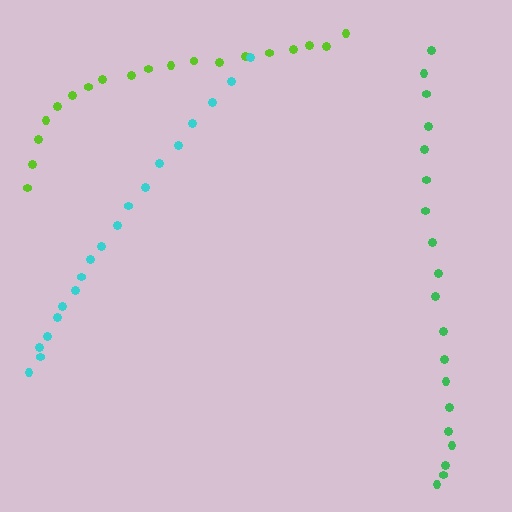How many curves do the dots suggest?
There are 3 distinct paths.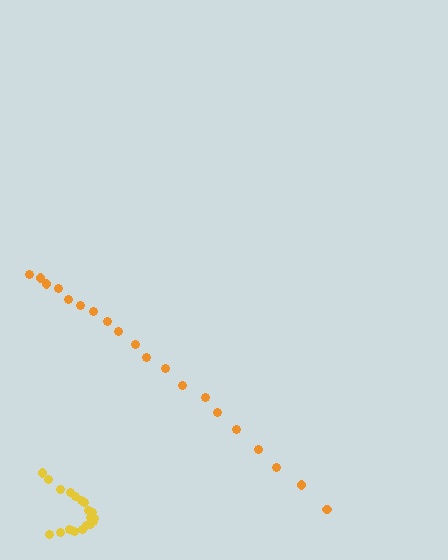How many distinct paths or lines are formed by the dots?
There are 2 distinct paths.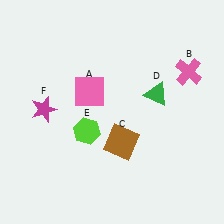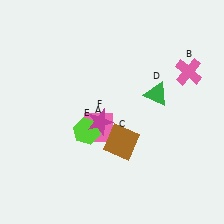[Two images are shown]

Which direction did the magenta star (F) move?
The magenta star (F) moved right.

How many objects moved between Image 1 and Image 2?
2 objects moved between the two images.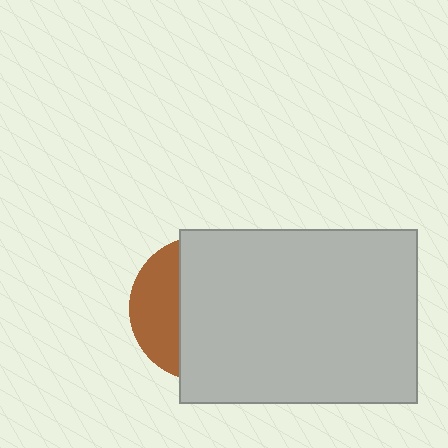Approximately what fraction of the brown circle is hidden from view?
Roughly 69% of the brown circle is hidden behind the light gray rectangle.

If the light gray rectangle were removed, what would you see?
You would see the complete brown circle.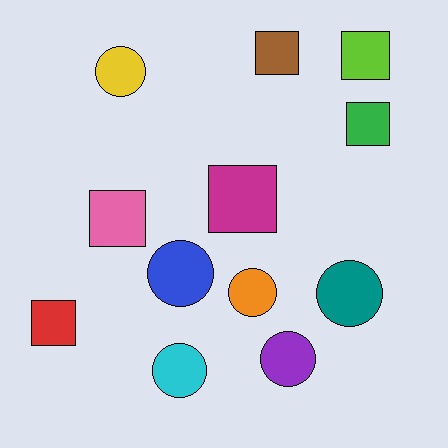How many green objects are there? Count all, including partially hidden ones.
There is 1 green object.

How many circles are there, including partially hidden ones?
There are 6 circles.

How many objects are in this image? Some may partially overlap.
There are 12 objects.